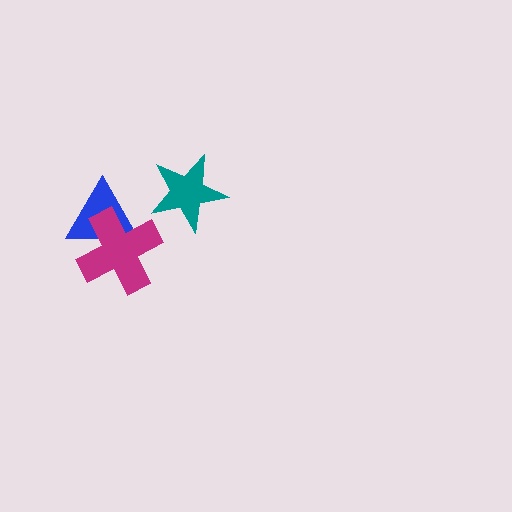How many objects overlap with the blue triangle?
1 object overlaps with the blue triangle.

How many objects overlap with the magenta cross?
1 object overlaps with the magenta cross.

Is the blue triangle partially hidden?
Yes, it is partially covered by another shape.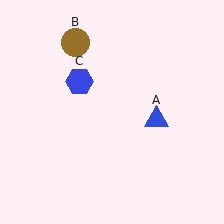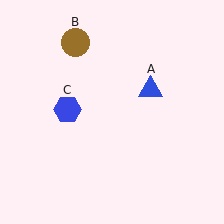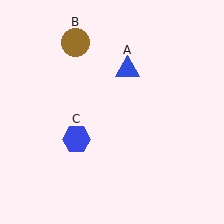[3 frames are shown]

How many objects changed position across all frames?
2 objects changed position: blue triangle (object A), blue hexagon (object C).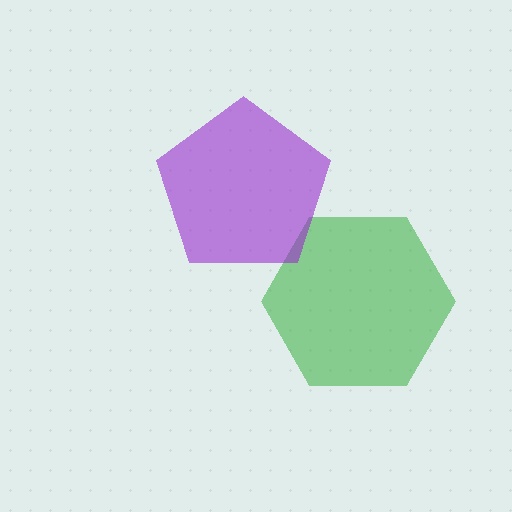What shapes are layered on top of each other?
The layered shapes are: a green hexagon, a purple pentagon.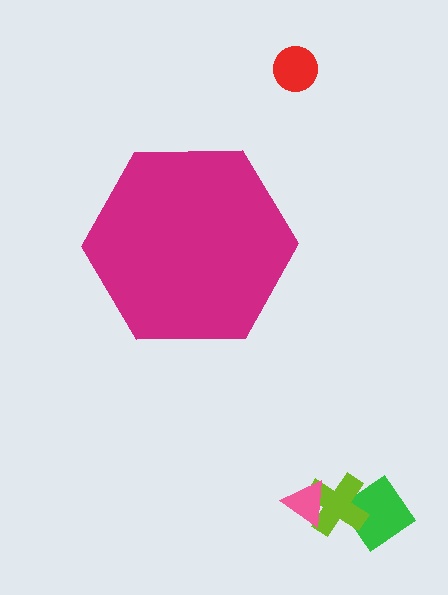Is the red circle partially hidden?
No, the red circle is fully visible.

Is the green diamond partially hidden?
No, the green diamond is fully visible.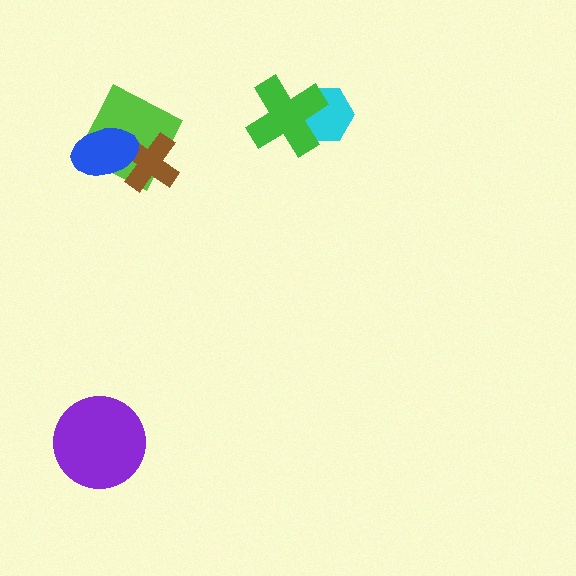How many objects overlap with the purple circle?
0 objects overlap with the purple circle.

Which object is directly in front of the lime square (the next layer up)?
The brown cross is directly in front of the lime square.